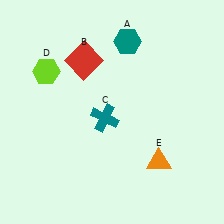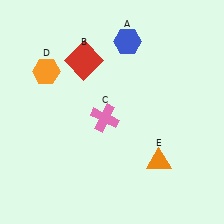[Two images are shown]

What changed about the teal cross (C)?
In Image 1, C is teal. In Image 2, it changed to pink.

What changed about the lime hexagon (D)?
In Image 1, D is lime. In Image 2, it changed to orange.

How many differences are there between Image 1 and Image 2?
There are 3 differences between the two images.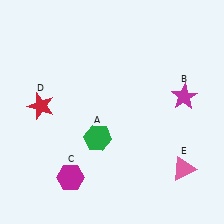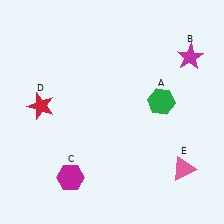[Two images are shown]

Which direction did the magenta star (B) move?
The magenta star (B) moved up.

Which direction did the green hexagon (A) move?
The green hexagon (A) moved right.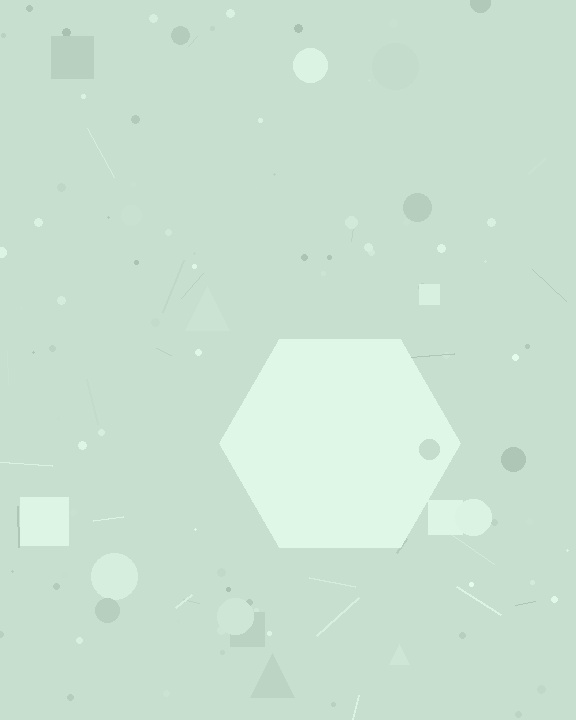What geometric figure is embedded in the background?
A hexagon is embedded in the background.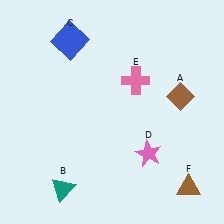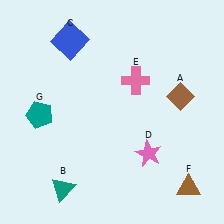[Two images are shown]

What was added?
A teal pentagon (G) was added in Image 2.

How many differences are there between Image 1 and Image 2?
There is 1 difference between the two images.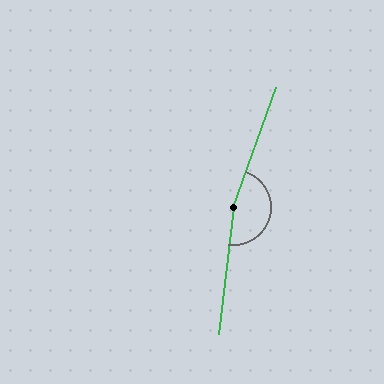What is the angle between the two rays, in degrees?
Approximately 167 degrees.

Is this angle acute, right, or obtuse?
It is obtuse.